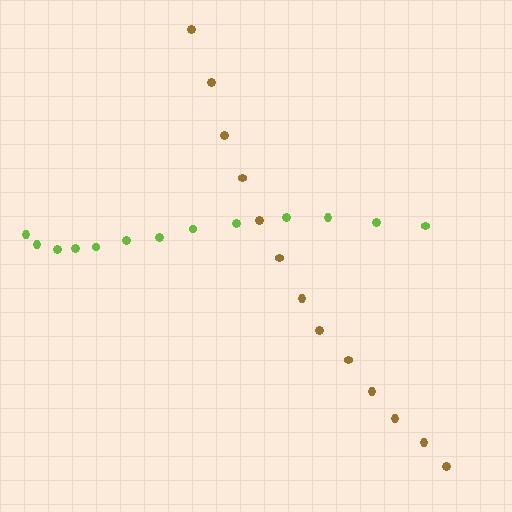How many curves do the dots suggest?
There are 2 distinct paths.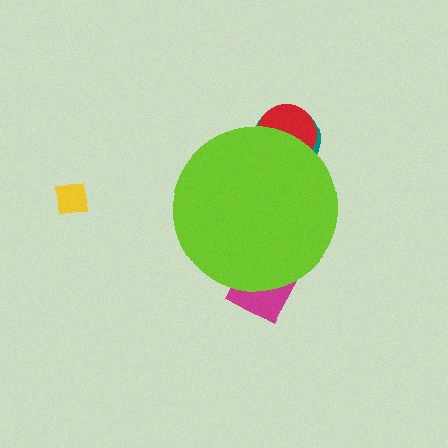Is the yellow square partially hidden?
No, the yellow square is fully visible.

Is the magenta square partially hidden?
Yes, the magenta square is partially hidden behind the lime circle.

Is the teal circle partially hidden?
Yes, the teal circle is partially hidden behind the lime circle.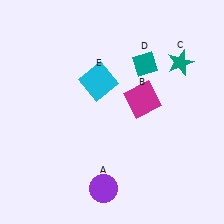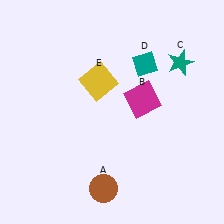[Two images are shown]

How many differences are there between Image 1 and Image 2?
There are 2 differences between the two images.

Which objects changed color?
A changed from purple to brown. E changed from cyan to yellow.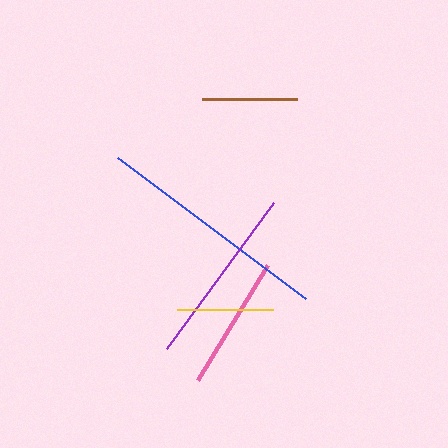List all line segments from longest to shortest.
From longest to shortest: blue, purple, pink, yellow, brown.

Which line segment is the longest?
The blue line is the longest at approximately 235 pixels.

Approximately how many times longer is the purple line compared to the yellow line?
The purple line is approximately 1.9 times the length of the yellow line.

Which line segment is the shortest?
The brown line is the shortest at approximately 95 pixels.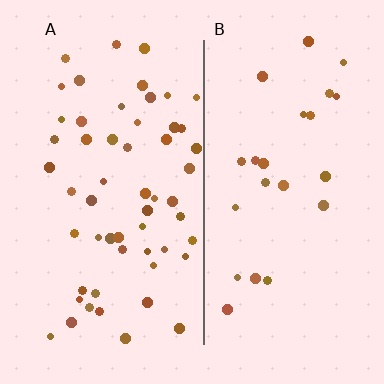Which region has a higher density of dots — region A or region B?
A (the left).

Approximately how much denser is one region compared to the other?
Approximately 2.4× — region A over region B.